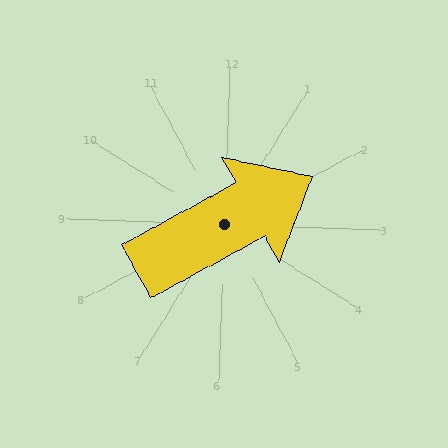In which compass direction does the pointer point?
Northeast.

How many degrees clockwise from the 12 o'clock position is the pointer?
Approximately 59 degrees.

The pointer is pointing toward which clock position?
Roughly 2 o'clock.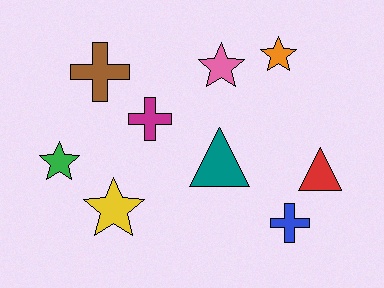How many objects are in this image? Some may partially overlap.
There are 9 objects.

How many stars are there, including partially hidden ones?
There are 4 stars.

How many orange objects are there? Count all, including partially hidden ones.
There is 1 orange object.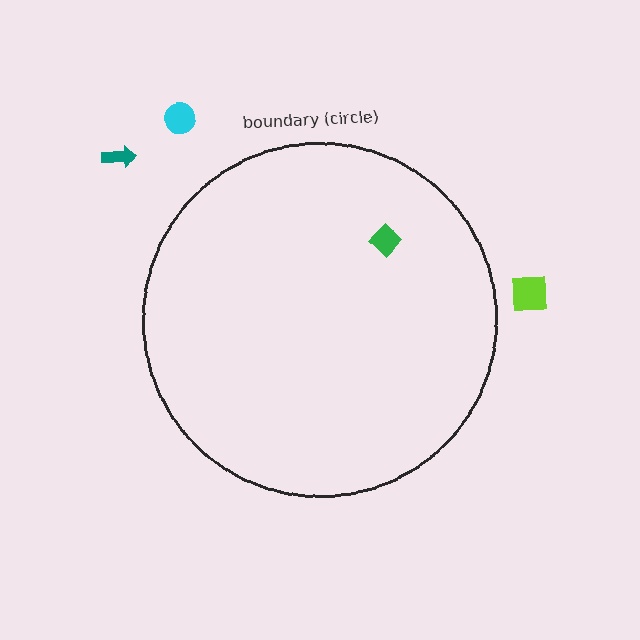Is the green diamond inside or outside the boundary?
Inside.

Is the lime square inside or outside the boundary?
Outside.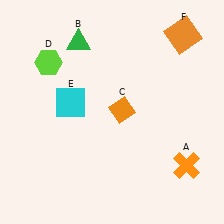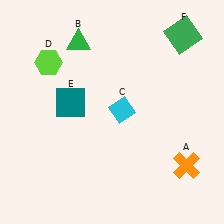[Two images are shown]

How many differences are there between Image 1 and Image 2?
There are 3 differences between the two images.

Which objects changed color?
C changed from orange to cyan. E changed from cyan to teal. F changed from orange to green.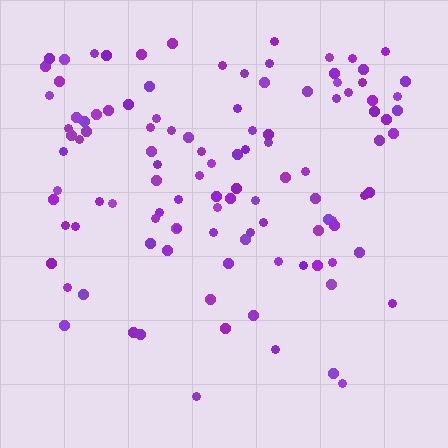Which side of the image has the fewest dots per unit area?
The bottom.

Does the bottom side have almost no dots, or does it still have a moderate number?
Still a moderate number, just noticeably fewer than the top.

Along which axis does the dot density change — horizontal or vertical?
Vertical.